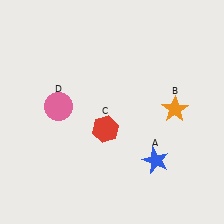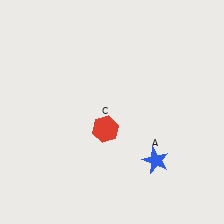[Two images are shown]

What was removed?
The orange star (B), the pink circle (D) were removed in Image 2.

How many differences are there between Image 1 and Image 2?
There are 2 differences between the two images.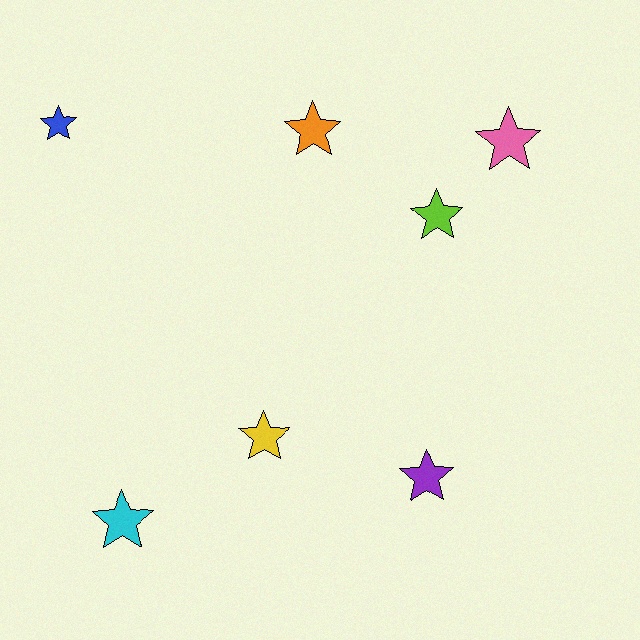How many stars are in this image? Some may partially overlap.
There are 7 stars.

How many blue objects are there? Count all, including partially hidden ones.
There is 1 blue object.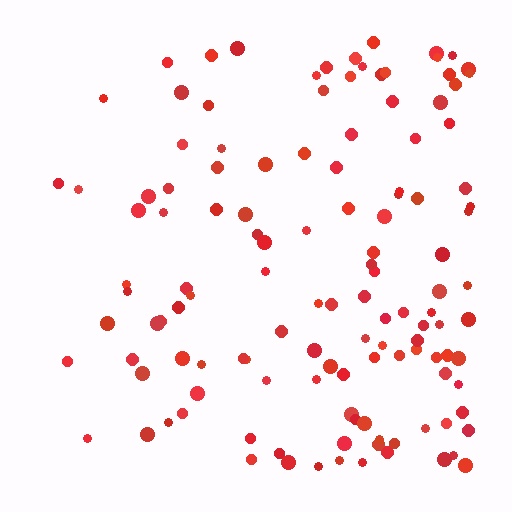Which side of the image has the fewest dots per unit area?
The left.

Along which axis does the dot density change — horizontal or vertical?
Horizontal.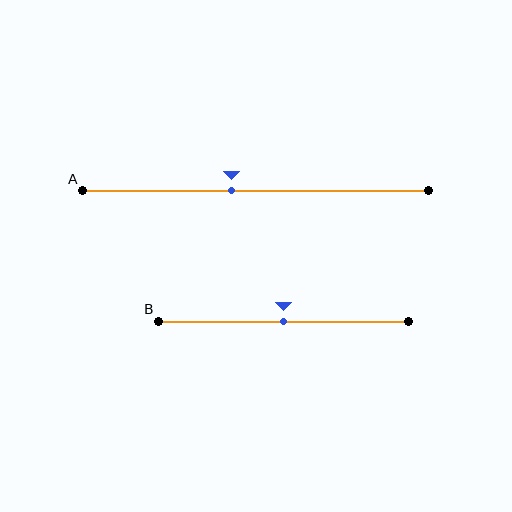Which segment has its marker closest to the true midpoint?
Segment B has its marker closest to the true midpoint.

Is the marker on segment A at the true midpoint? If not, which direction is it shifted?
No, the marker on segment A is shifted to the left by about 7% of the segment length.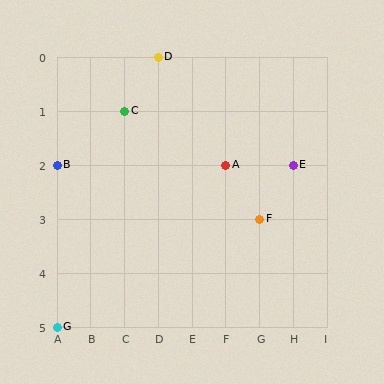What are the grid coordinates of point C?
Point C is at grid coordinates (C, 1).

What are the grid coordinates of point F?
Point F is at grid coordinates (G, 3).